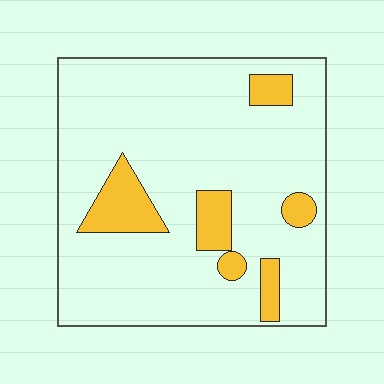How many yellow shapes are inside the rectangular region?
6.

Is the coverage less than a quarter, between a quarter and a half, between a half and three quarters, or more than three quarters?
Less than a quarter.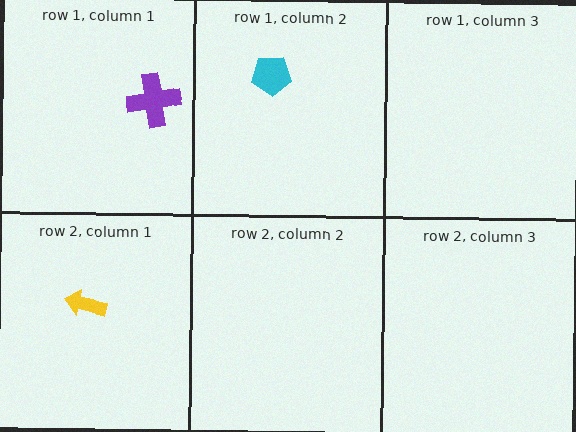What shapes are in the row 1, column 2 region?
The cyan pentagon.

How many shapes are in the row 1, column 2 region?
1.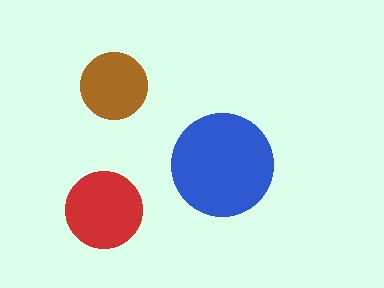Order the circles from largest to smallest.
the blue one, the red one, the brown one.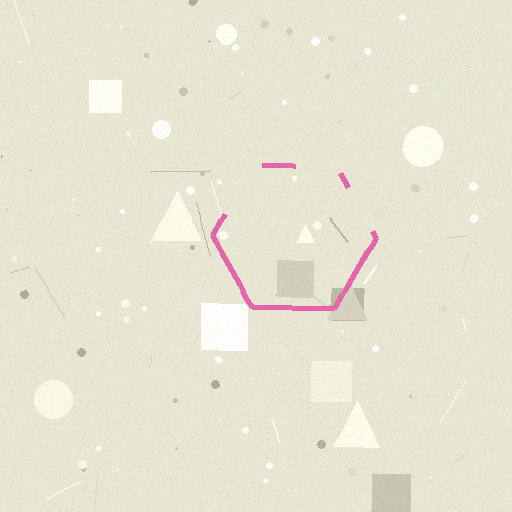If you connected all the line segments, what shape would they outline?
They would outline a hexagon.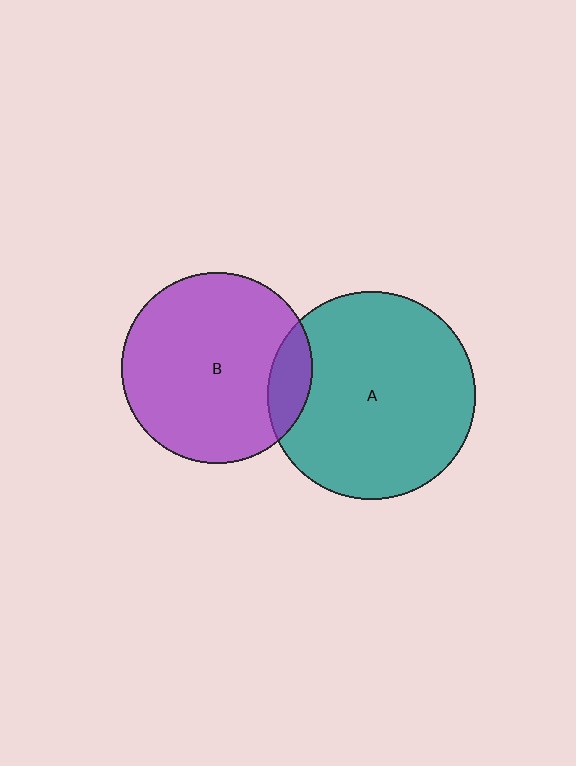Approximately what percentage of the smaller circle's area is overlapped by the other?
Approximately 15%.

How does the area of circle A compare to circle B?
Approximately 1.2 times.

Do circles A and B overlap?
Yes.